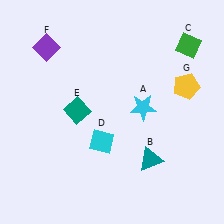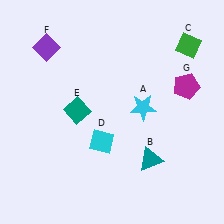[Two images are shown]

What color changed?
The pentagon (G) changed from yellow in Image 1 to magenta in Image 2.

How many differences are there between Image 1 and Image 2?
There is 1 difference between the two images.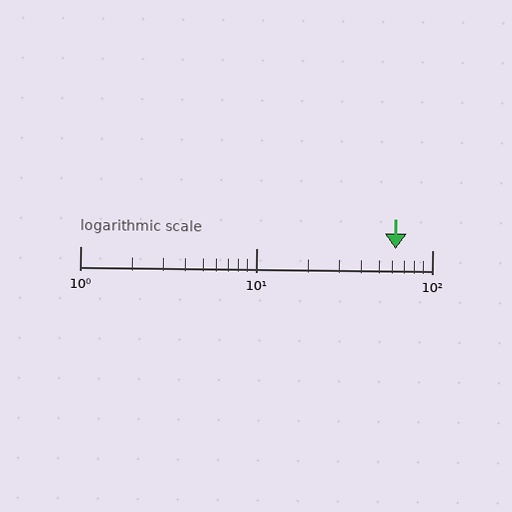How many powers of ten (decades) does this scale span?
The scale spans 2 decades, from 1 to 100.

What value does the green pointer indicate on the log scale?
The pointer indicates approximately 62.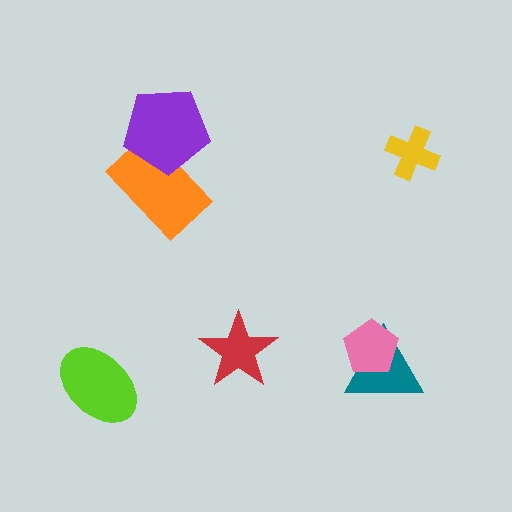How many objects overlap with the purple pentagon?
1 object overlaps with the purple pentagon.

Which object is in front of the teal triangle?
The pink pentagon is in front of the teal triangle.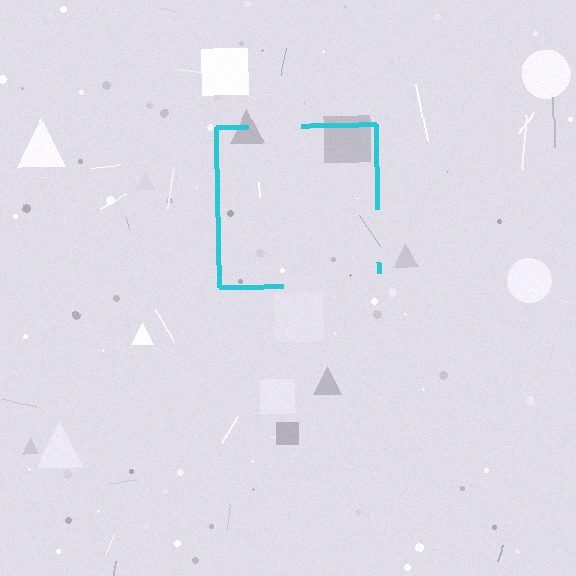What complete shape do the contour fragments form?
The contour fragments form a square.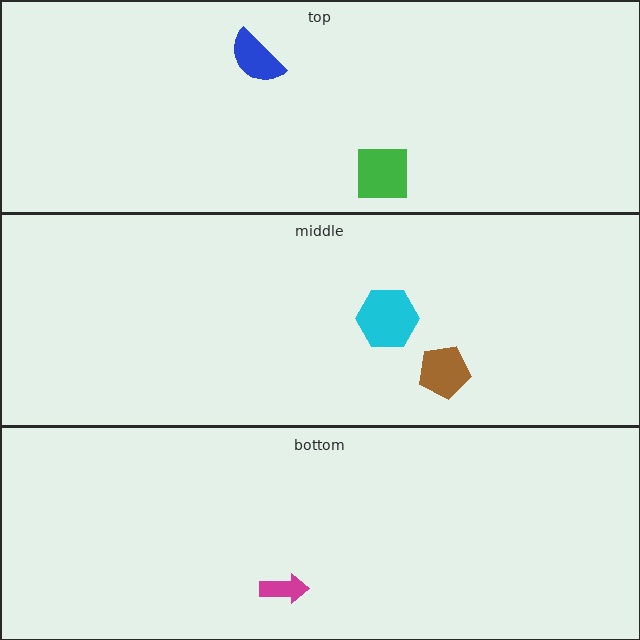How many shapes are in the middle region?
2.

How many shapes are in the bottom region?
1.